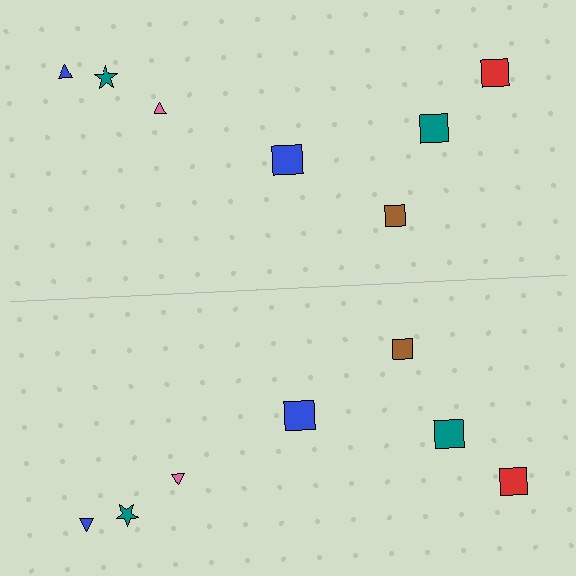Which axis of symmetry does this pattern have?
The pattern has a horizontal axis of symmetry running through the center of the image.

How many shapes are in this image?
There are 14 shapes in this image.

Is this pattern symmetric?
Yes, this pattern has bilateral (reflection) symmetry.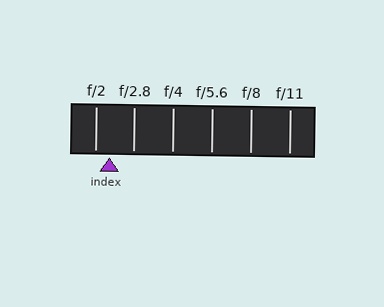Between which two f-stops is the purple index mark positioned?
The index mark is between f/2 and f/2.8.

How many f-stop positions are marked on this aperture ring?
There are 6 f-stop positions marked.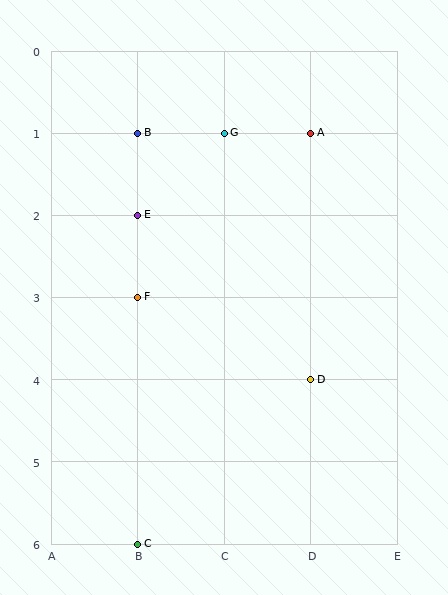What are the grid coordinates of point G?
Point G is at grid coordinates (C, 1).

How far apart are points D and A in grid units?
Points D and A are 3 rows apart.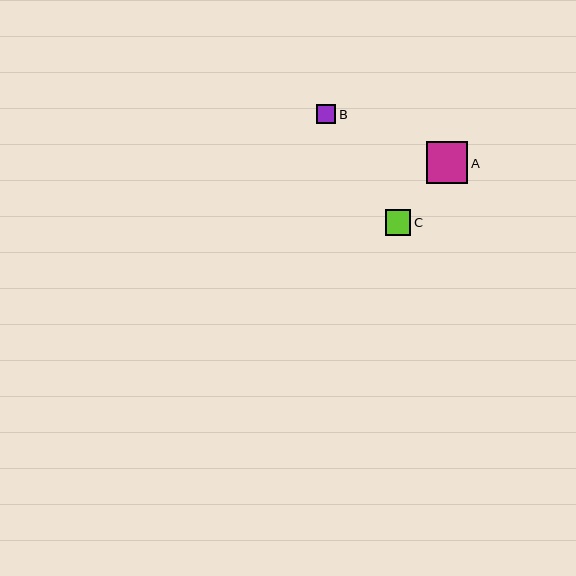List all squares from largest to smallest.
From largest to smallest: A, C, B.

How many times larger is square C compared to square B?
Square C is approximately 1.3 times the size of square B.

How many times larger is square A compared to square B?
Square A is approximately 2.2 times the size of square B.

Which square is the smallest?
Square B is the smallest with a size of approximately 19 pixels.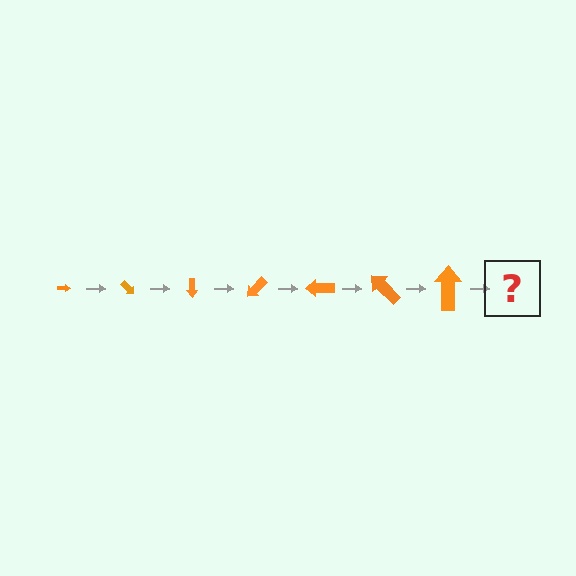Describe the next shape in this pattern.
It should be an arrow, larger than the previous one and rotated 315 degrees from the start.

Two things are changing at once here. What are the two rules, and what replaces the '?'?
The two rules are that the arrow grows larger each step and it rotates 45 degrees each step. The '?' should be an arrow, larger than the previous one and rotated 315 degrees from the start.